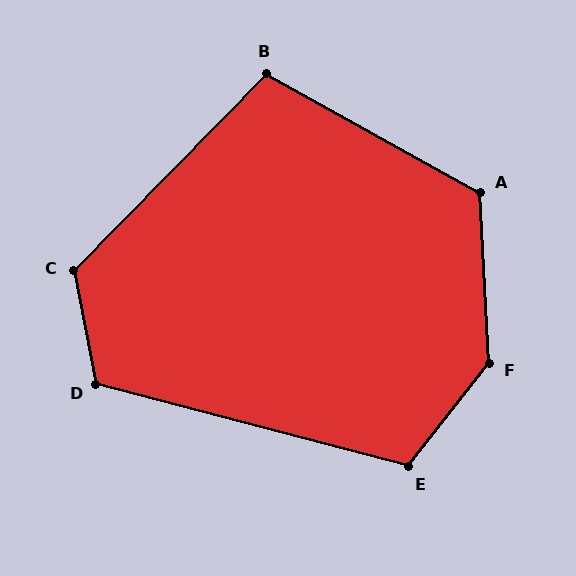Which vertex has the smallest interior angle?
B, at approximately 105 degrees.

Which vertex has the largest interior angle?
F, at approximately 139 degrees.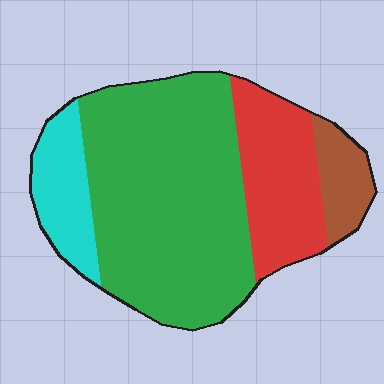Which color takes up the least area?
Brown, at roughly 10%.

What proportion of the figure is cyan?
Cyan takes up about one eighth (1/8) of the figure.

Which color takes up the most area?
Green, at roughly 60%.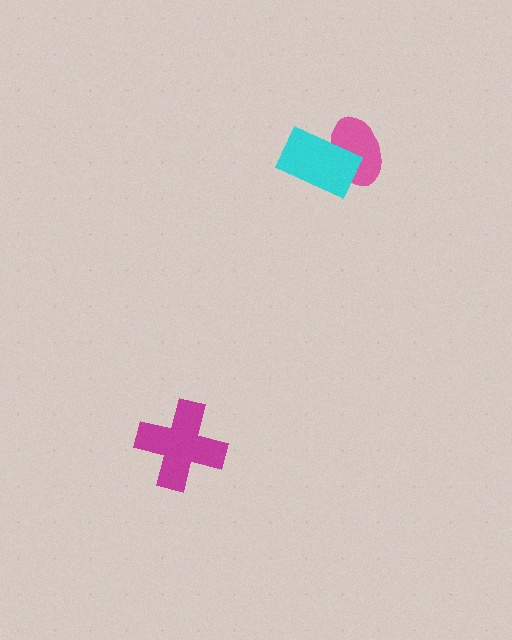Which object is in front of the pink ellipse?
The cyan rectangle is in front of the pink ellipse.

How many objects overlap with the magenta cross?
0 objects overlap with the magenta cross.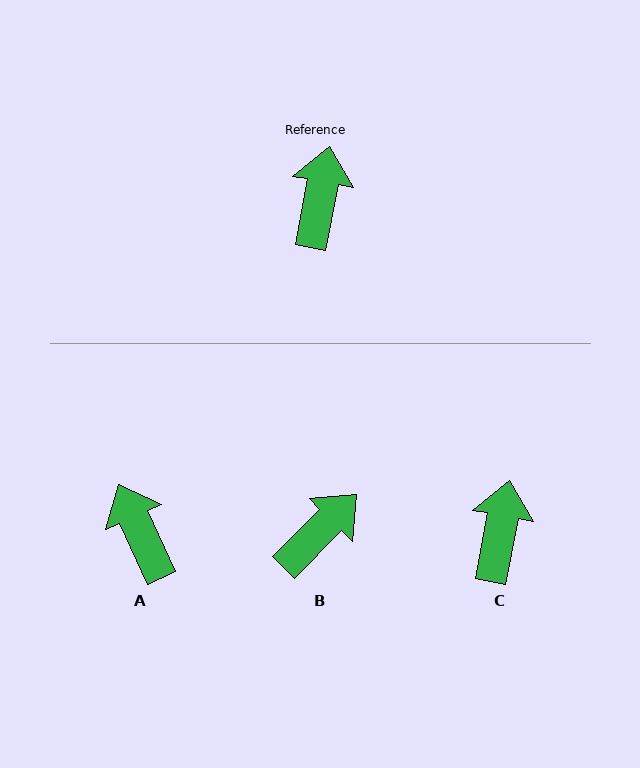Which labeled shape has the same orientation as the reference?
C.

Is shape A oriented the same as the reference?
No, it is off by about 35 degrees.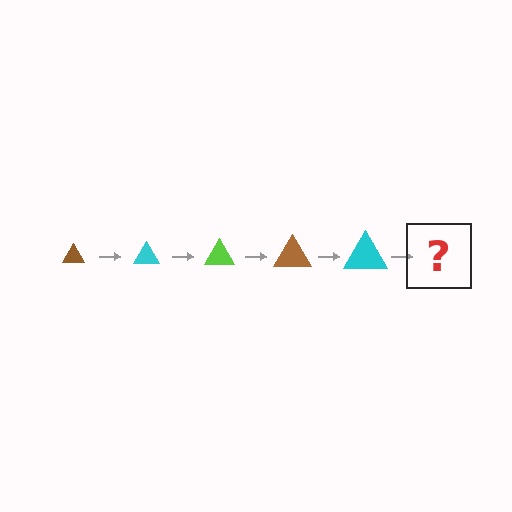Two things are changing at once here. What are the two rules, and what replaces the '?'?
The two rules are that the triangle grows larger each step and the color cycles through brown, cyan, and lime. The '?' should be a lime triangle, larger than the previous one.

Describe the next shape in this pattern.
It should be a lime triangle, larger than the previous one.